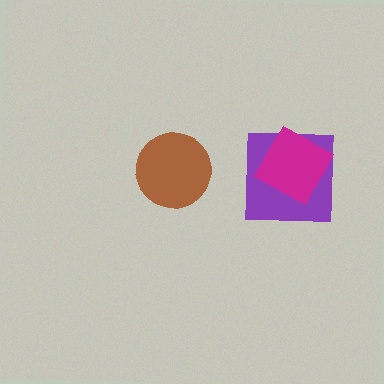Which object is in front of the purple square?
The magenta square is in front of the purple square.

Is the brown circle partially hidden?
No, no other shape covers it.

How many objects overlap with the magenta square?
1 object overlaps with the magenta square.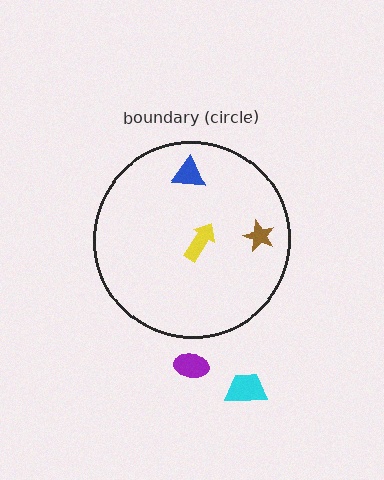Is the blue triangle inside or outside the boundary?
Inside.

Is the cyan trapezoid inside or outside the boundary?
Outside.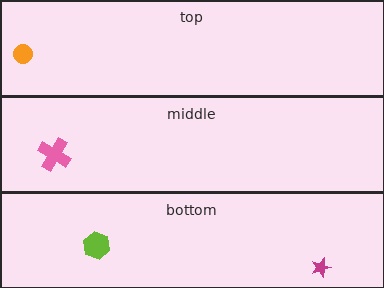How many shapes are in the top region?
1.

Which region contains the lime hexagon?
The bottom region.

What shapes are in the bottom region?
The magenta star, the lime hexagon.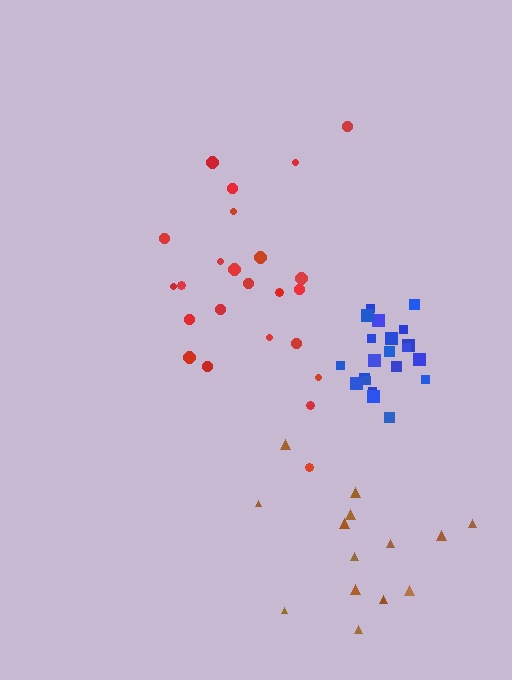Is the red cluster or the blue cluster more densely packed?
Blue.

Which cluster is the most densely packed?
Blue.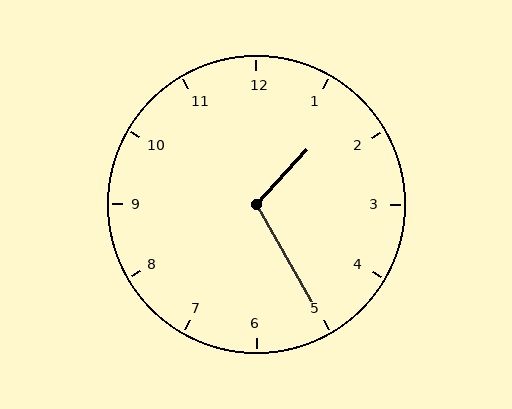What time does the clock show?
1:25.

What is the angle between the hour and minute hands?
Approximately 108 degrees.